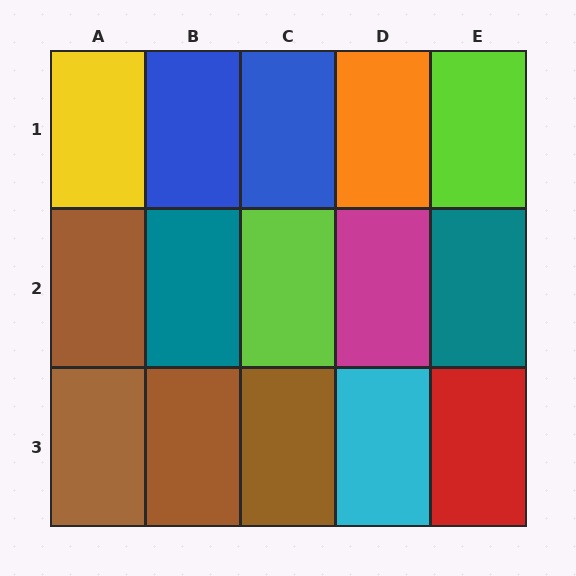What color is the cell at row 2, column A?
Brown.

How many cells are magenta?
1 cell is magenta.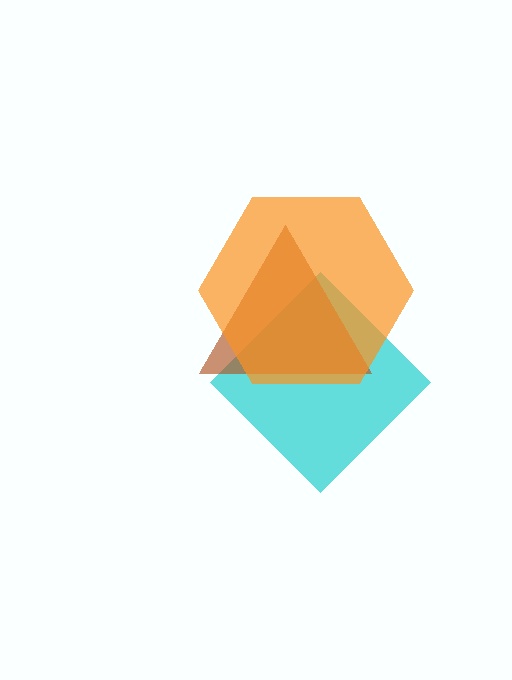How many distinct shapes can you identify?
There are 3 distinct shapes: a cyan diamond, a brown triangle, an orange hexagon.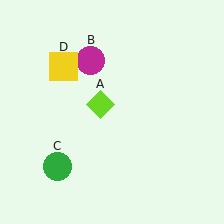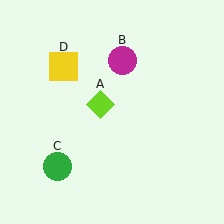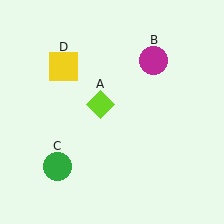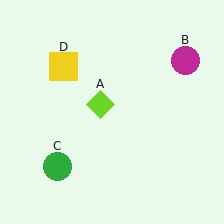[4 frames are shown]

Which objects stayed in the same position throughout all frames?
Lime diamond (object A) and green circle (object C) and yellow square (object D) remained stationary.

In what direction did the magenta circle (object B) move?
The magenta circle (object B) moved right.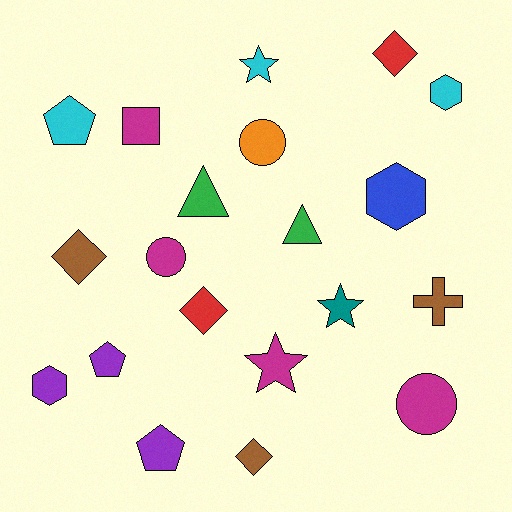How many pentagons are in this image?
There are 3 pentagons.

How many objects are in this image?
There are 20 objects.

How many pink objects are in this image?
There are no pink objects.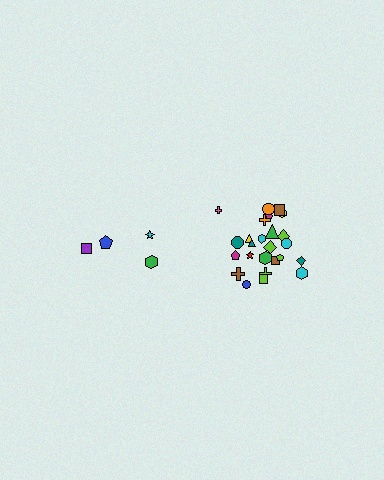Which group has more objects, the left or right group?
The right group.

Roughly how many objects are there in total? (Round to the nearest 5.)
Roughly 30 objects in total.